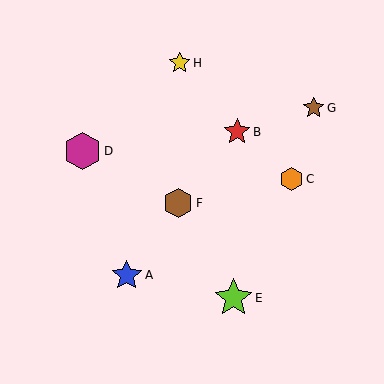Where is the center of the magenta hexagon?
The center of the magenta hexagon is at (82, 151).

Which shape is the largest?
The lime star (labeled E) is the largest.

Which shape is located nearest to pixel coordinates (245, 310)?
The lime star (labeled E) at (233, 298) is nearest to that location.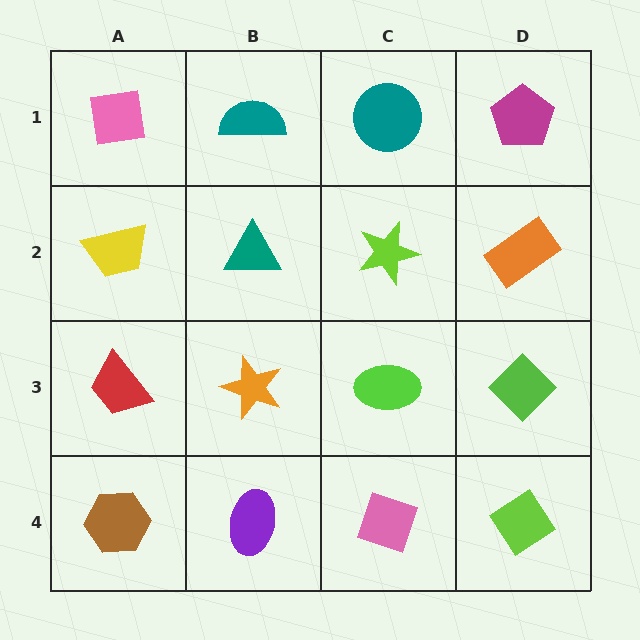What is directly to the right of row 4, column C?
A lime diamond.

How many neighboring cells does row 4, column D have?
2.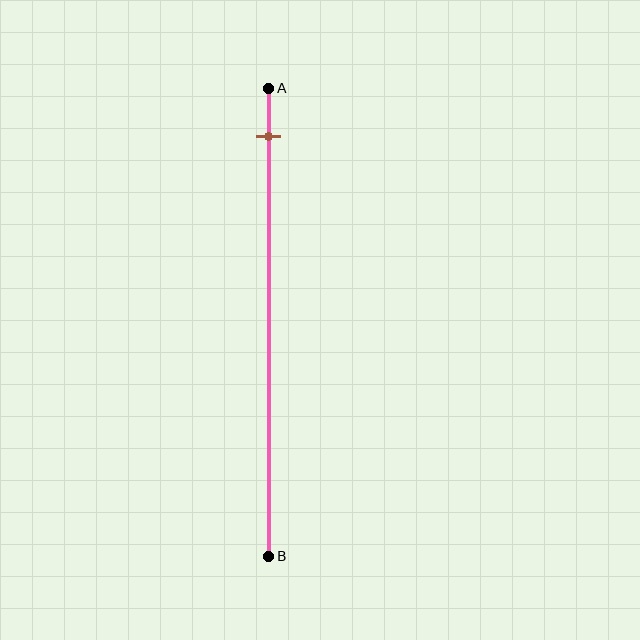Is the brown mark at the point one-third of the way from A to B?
No, the mark is at about 10% from A, not at the 33% one-third point.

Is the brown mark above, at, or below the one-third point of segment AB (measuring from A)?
The brown mark is above the one-third point of segment AB.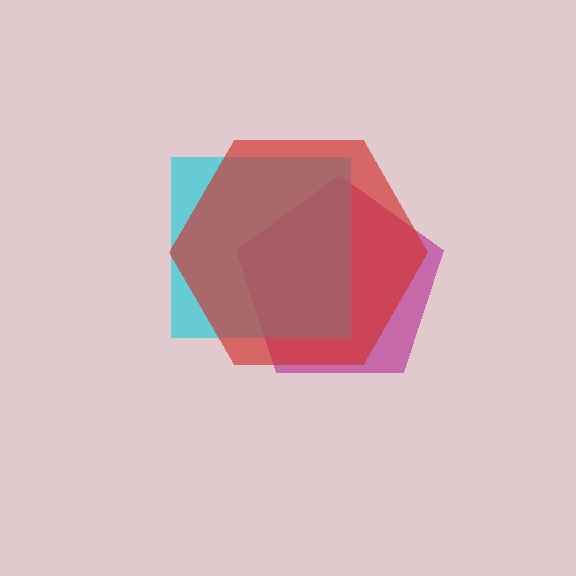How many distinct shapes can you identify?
There are 3 distinct shapes: a magenta pentagon, a cyan square, a red hexagon.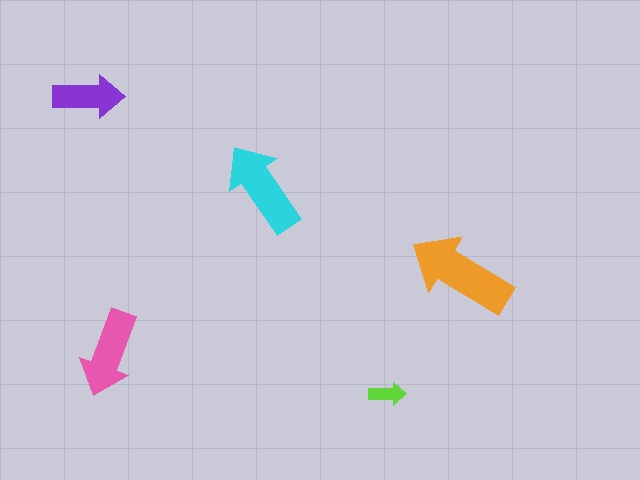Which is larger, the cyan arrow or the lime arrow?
The cyan one.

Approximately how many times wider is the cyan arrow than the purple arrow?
About 1.5 times wider.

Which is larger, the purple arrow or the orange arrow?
The orange one.